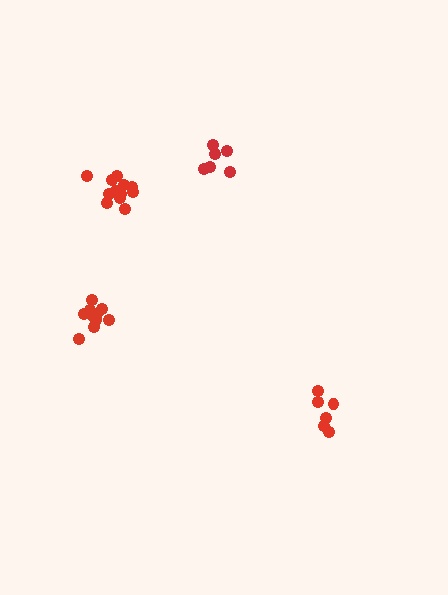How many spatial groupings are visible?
There are 4 spatial groupings.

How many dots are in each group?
Group 1: 10 dots, Group 2: 6 dots, Group 3: 6 dots, Group 4: 12 dots (34 total).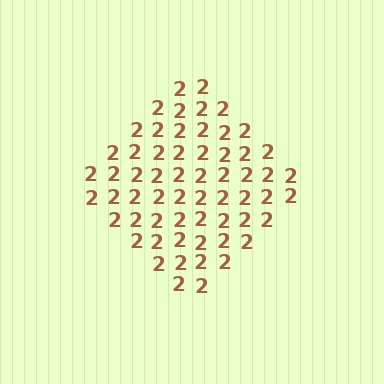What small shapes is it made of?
It is made of small digit 2's.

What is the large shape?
The large shape is a diamond.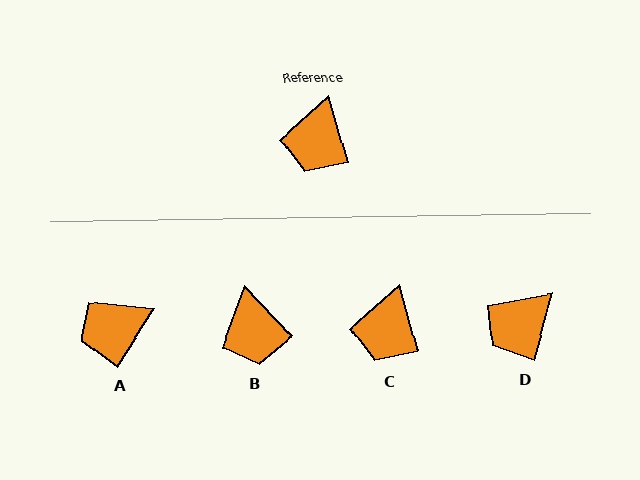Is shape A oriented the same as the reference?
No, it is off by about 48 degrees.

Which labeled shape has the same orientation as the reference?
C.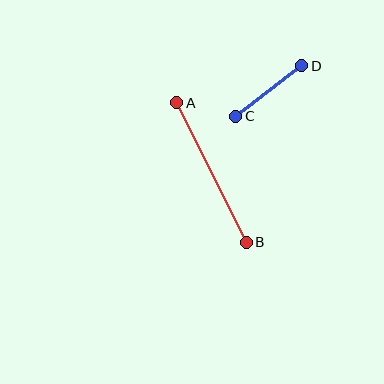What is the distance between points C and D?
The distance is approximately 83 pixels.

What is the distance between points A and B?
The distance is approximately 155 pixels.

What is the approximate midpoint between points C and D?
The midpoint is at approximately (269, 91) pixels.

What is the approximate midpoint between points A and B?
The midpoint is at approximately (211, 173) pixels.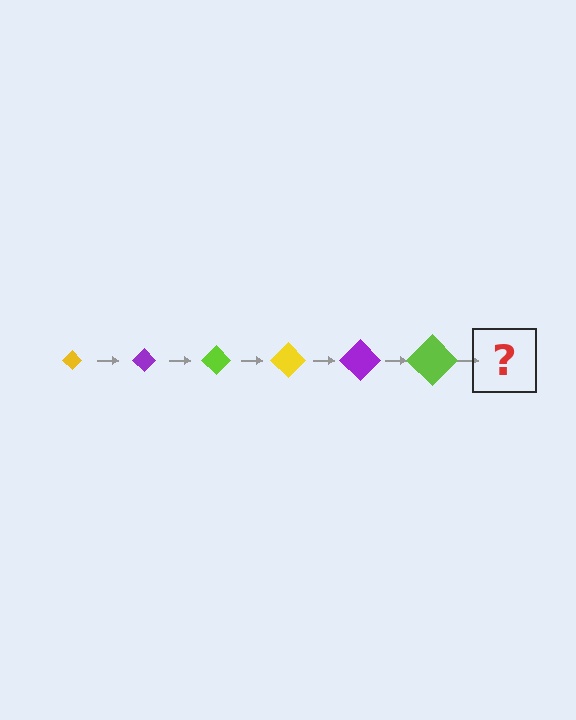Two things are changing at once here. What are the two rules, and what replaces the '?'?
The two rules are that the diamond grows larger each step and the color cycles through yellow, purple, and lime. The '?' should be a yellow diamond, larger than the previous one.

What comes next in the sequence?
The next element should be a yellow diamond, larger than the previous one.